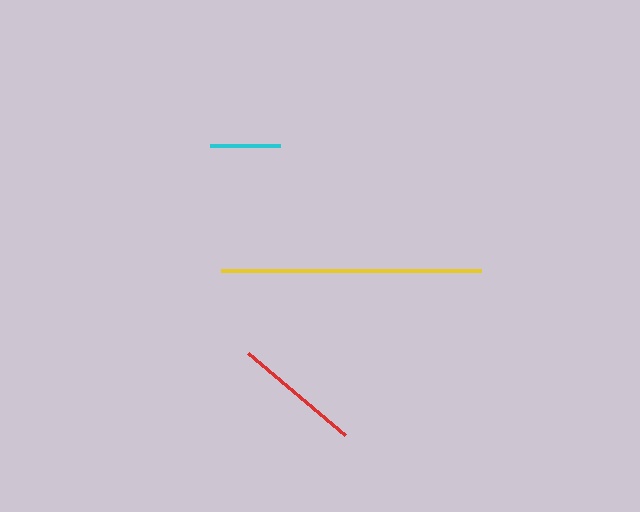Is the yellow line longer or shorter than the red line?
The yellow line is longer than the red line.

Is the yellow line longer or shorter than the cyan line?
The yellow line is longer than the cyan line.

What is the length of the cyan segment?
The cyan segment is approximately 70 pixels long.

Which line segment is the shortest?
The cyan line is the shortest at approximately 70 pixels.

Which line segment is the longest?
The yellow line is the longest at approximately 260 pixels.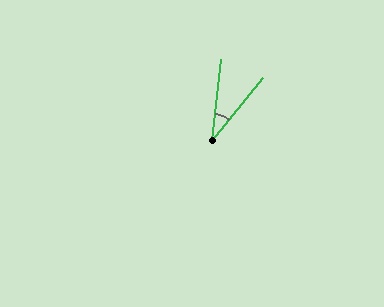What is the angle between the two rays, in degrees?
Approximately 33 degrees.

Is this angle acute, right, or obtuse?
It is acute.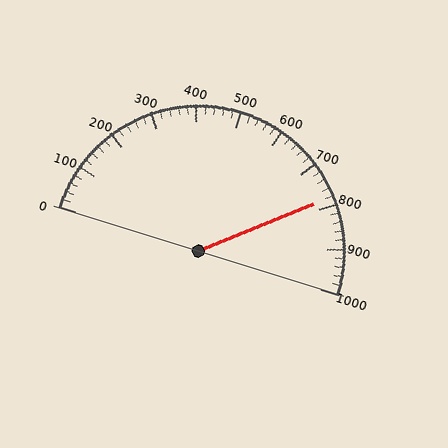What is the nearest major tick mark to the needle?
The nearest major tick mark is 800.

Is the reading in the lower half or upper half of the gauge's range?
The reading is in the upper half of the range (0 to 1000).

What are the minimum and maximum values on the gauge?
The gauge ranges from 0 to 1000.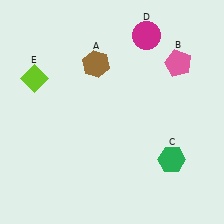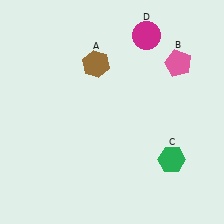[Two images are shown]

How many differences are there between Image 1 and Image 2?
There is 1 difference between the two images.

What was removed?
The lime diamond (E) was removed in Image 2.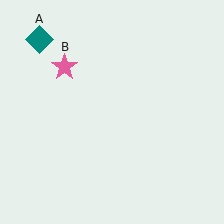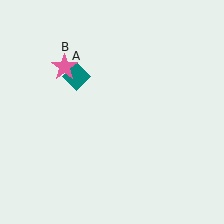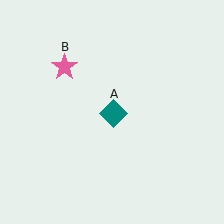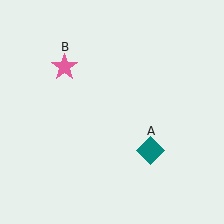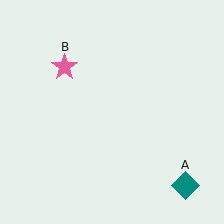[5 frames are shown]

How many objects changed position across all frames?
1 object changed position: teal diamond (object A).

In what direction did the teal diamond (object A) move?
The teal diamond (object A) moved down and to the right.